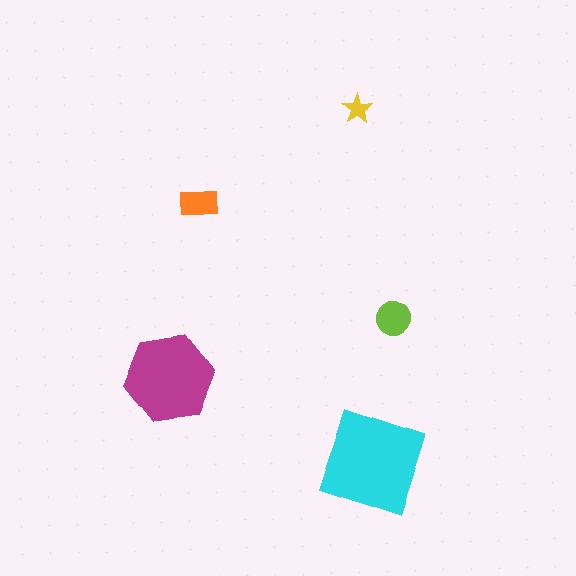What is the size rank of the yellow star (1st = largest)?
5th.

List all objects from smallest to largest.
The yellow star, the orange rectangle, the lime circle, the magenta hexagon, the cyan diamond.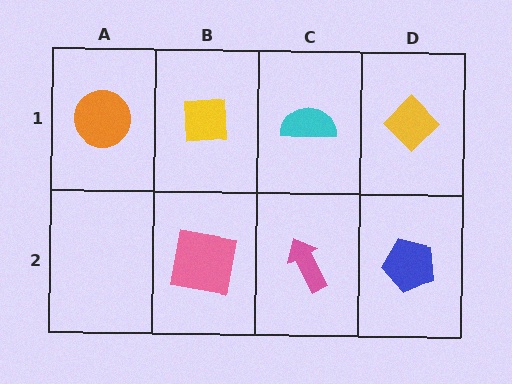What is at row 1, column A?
An orange circle.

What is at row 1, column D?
A yellow diamond.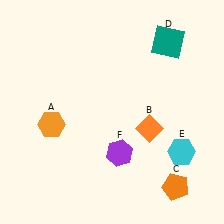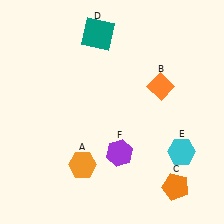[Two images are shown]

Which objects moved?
The objects that moved are: the orange hexagon (A), the orange diamond (B), the teal square (D).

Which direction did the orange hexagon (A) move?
The orange hexagon (A) moved down.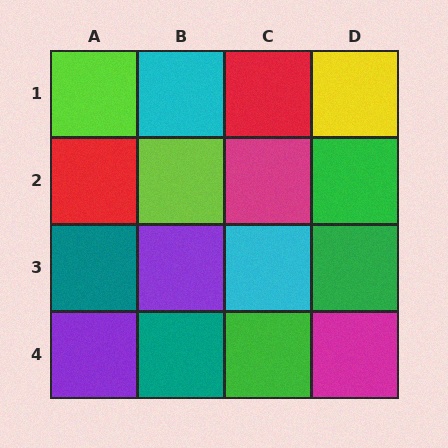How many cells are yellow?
1 cell is yellow.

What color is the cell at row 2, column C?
Magenta.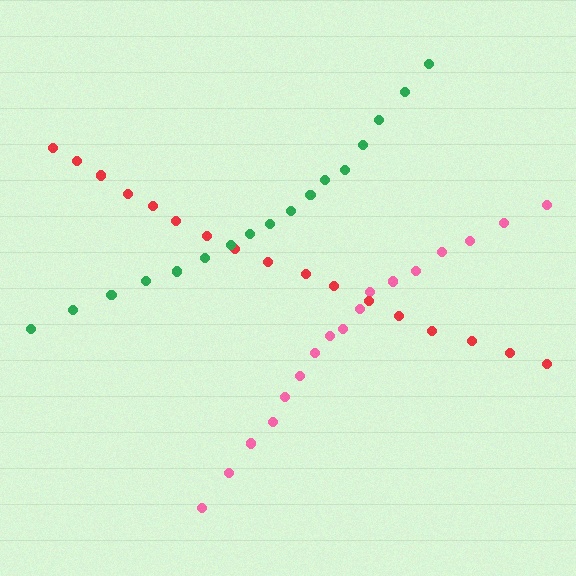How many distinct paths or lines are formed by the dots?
There are 3 distinct paths.